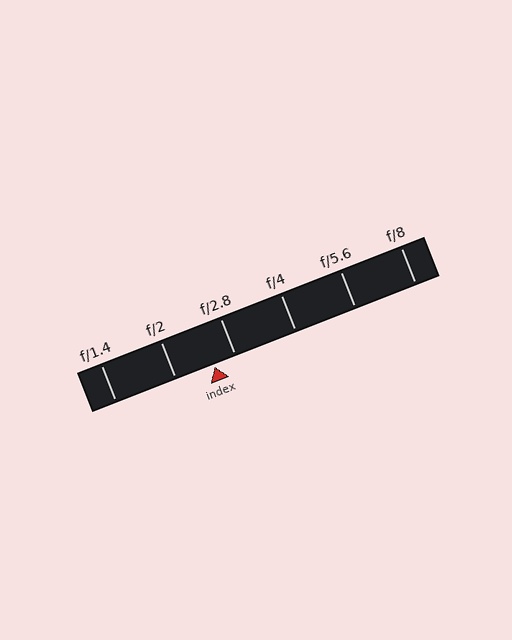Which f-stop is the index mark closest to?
The index mark is closest to f/2.8.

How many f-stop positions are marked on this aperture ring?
There are 6 f-stop positions marked.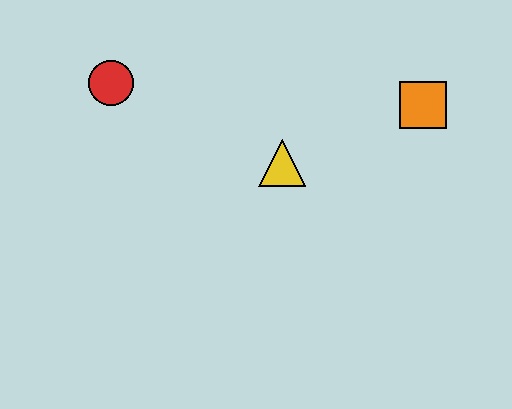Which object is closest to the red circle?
The yellow triangle is closest to the red circle.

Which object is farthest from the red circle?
The orange square is farthest from the red circle.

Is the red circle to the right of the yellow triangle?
No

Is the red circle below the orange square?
No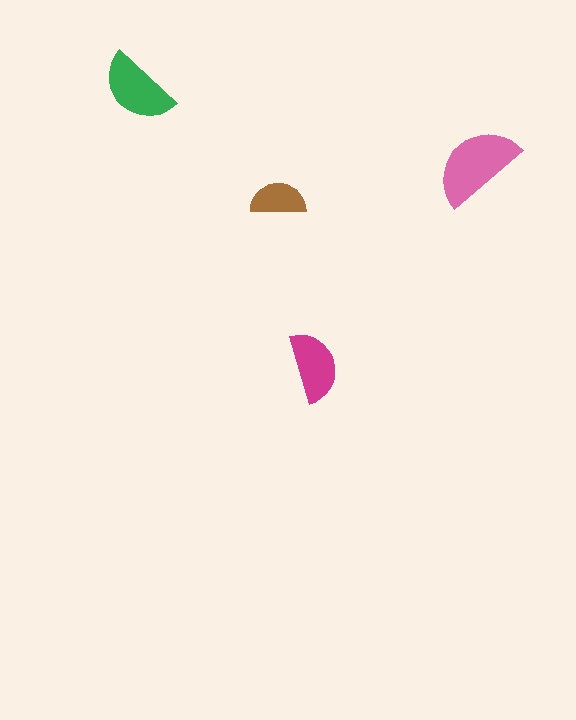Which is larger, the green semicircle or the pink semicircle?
The pink one.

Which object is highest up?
The green semicircle is topmost.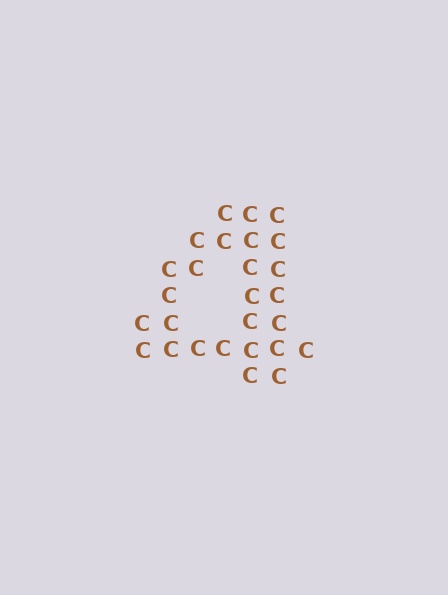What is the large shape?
The large shape is the digit 4.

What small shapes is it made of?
It is made of small letter C's.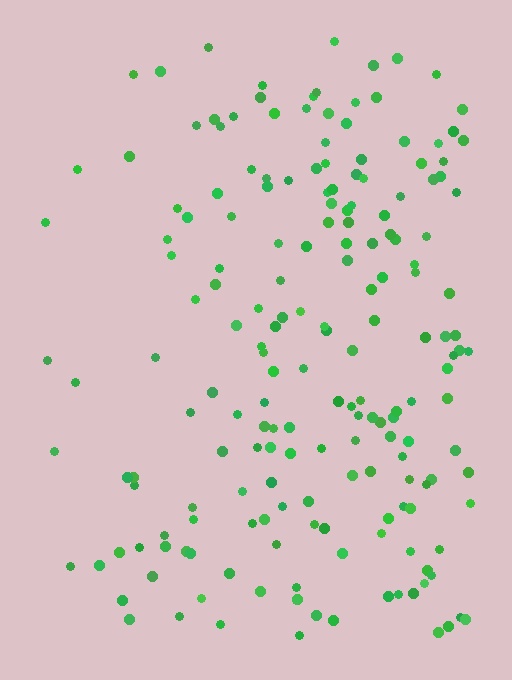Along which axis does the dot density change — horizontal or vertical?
Horizontal.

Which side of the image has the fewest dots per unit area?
The left.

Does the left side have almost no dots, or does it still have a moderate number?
Still a moderate number, just noticeably fewer than the right.